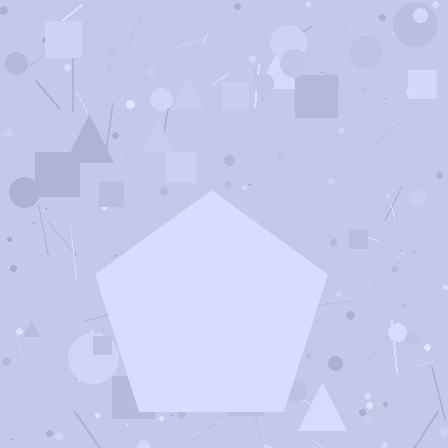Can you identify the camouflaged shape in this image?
The camouflaged shape is a pentagon.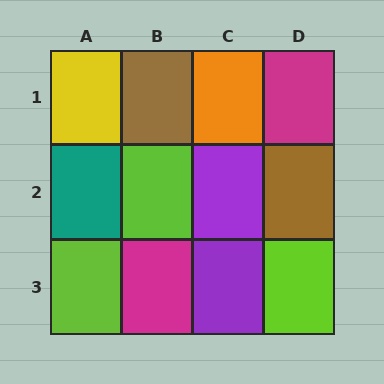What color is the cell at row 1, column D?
Magenta.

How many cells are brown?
2 cells are brown.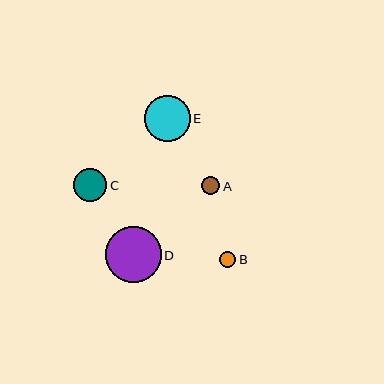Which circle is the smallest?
Circle B is the smallest with a size of approximately 16 pixels.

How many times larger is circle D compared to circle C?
Circle D is approximately 1.7 times the size of circle C.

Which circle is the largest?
Circle D is the largest with a size of approximately 56 pixels.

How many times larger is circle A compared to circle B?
Circle A is approximately 1.2 times the size of circle B.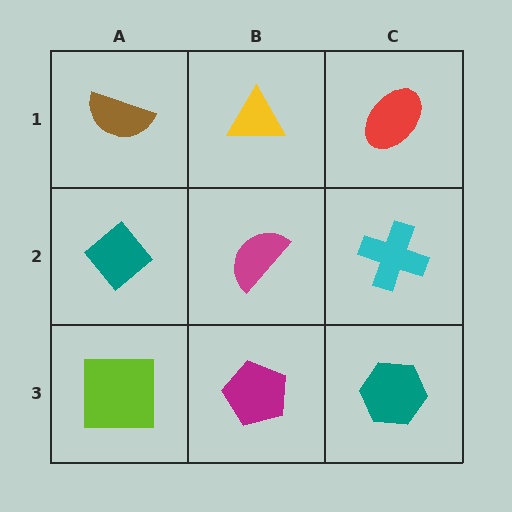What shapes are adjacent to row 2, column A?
A brown semicircle (row 1, column A), a lime square (row 3, column A), a magenta semicircle (row 2, column B).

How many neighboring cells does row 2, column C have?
3.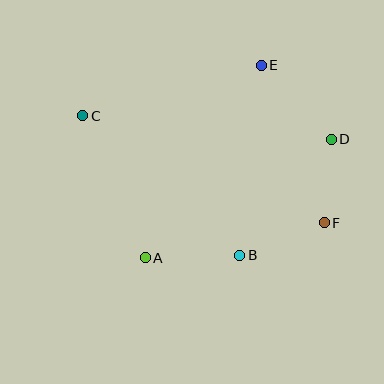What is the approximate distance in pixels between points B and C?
The distance between B and C is approximately 210 pixels.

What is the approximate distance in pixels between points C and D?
The distance between C and D is approximately 249 pixels.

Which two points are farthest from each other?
Points C and F are farthest from each other.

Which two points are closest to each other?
Points D and F are closest to each other.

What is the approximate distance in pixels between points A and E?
The distance between A and E is approximately 225 pixels.